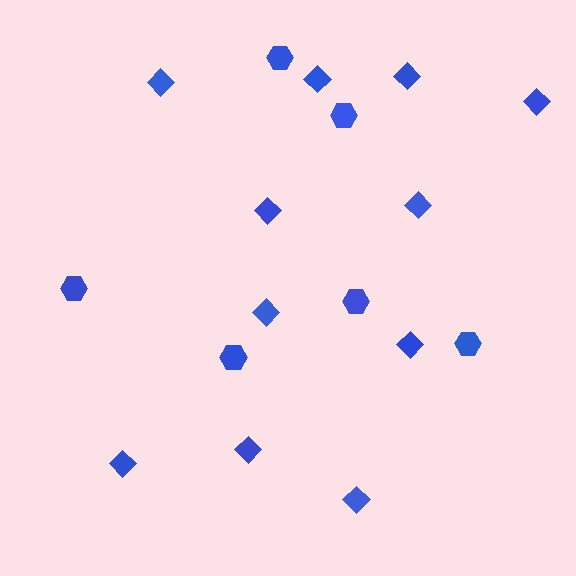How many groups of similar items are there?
There are 2 groups: one group of diamonds (11) and one group of hexagons (6).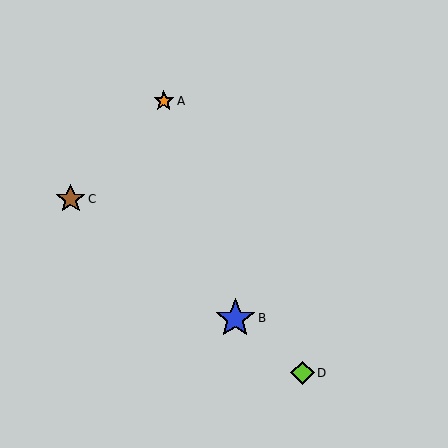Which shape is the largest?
The blue star (labeled B) is the largest.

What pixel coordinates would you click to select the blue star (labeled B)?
Click at (235, 318) to select the blue star B.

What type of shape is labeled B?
Shape B is a blue star.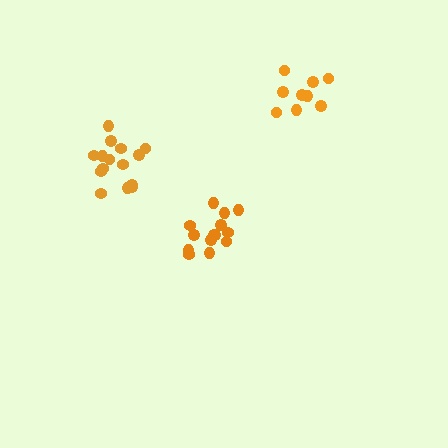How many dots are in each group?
Group 1: 15 dots, Group 2: 14 dots, Group 3: 9 dots (38 total).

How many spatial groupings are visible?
There are 3 spatial groupings.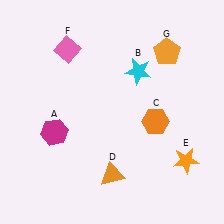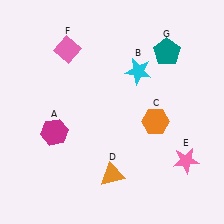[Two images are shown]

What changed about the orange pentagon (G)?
In Image 1, G is orange. In Image 2, it changed to teal.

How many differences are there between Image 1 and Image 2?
There are 2 differences between the two images.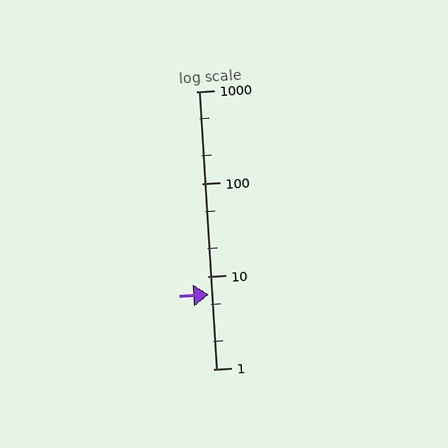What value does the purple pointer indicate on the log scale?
The pointer indicates approximately 6.4.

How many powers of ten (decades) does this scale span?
The scale spans 3 decades, from 1 to 1000.